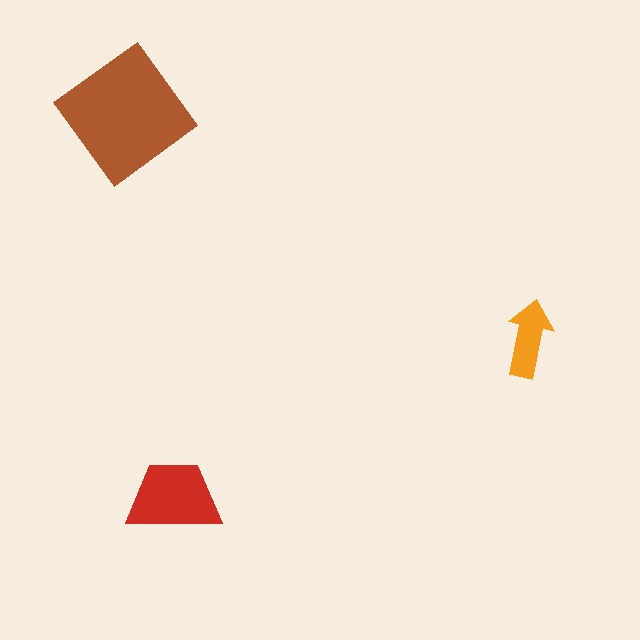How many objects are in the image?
There are 3 objects in the image.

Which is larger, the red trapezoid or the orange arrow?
The red trapezoid.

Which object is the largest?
The brown diamond.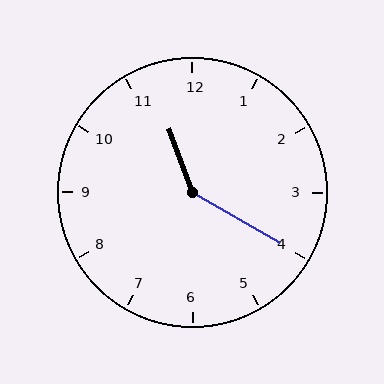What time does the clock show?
11:20.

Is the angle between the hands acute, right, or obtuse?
It is obtuse.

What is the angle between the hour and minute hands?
Approximately 140 degrees.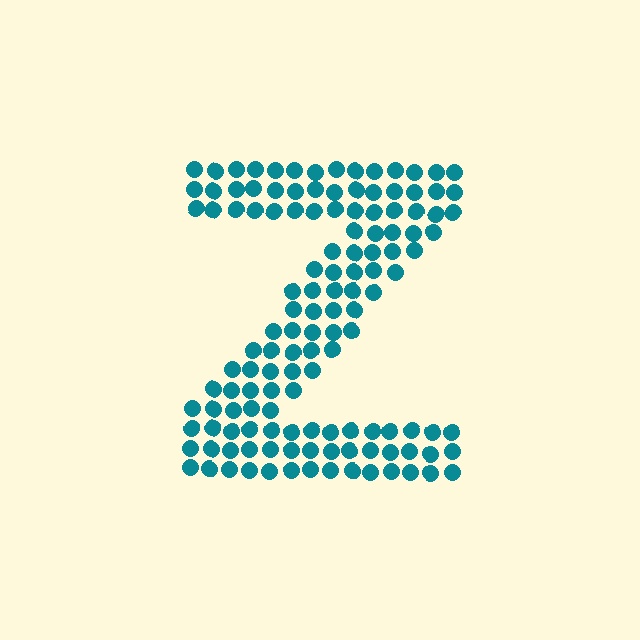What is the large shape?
The large shape is the letter Z.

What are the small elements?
The small elements are circles.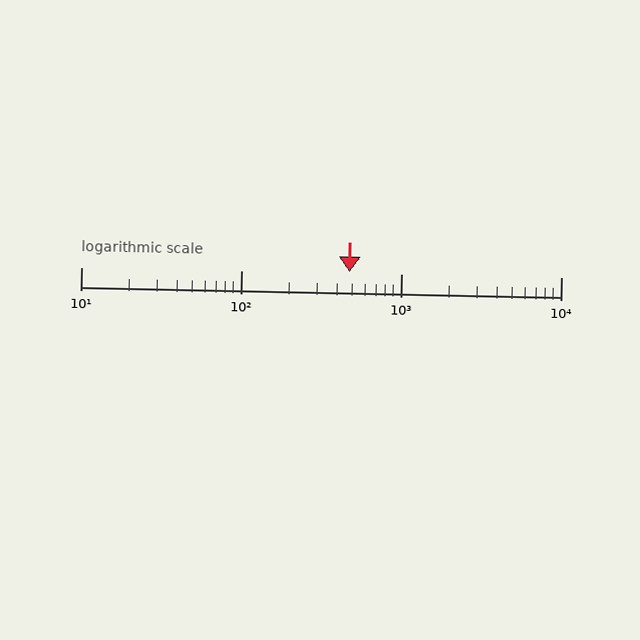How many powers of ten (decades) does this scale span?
The scale spans 3 decades, from 10 to 10000.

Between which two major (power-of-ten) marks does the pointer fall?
The pointer is between 100 and 1000.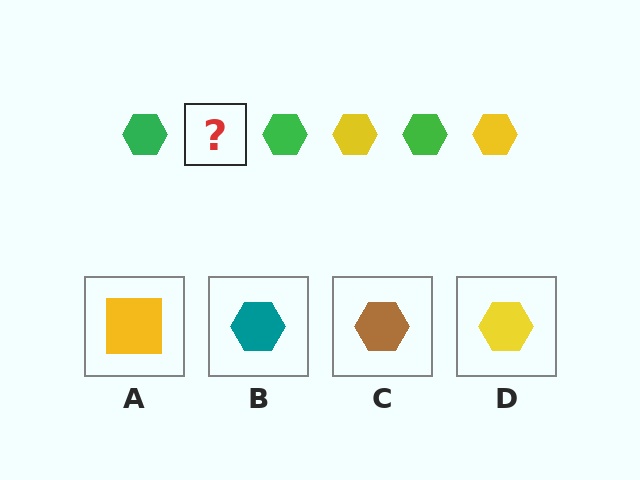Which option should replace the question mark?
Option D.